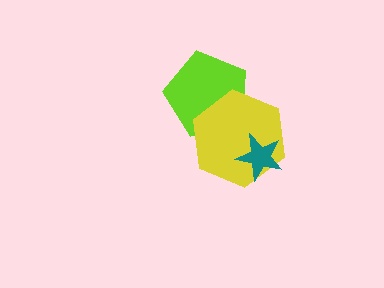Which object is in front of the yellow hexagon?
The teal star is in front of the yellow hexagon.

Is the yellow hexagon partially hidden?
Yes, it is partially covered by another shape.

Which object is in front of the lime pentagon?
The yellow hexagon is in front of the lime pentagon.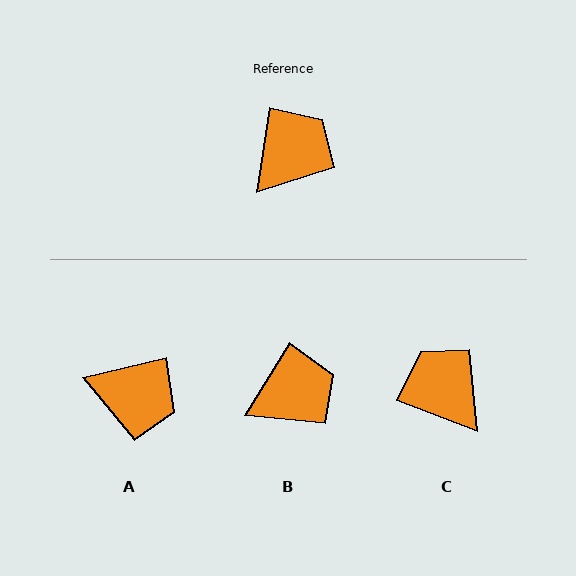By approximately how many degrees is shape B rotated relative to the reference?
Approximately 23 degrees clockwise.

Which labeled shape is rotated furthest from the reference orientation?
C, about 78 degrees away.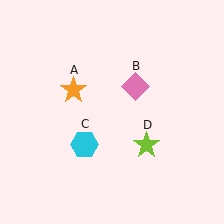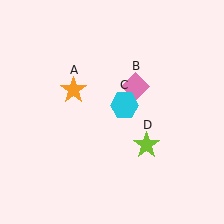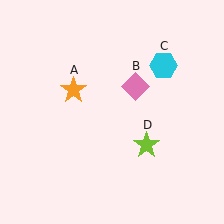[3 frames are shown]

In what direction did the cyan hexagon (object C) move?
The cyan hexagon (object C) moved up and to the right.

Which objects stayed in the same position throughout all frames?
Orange star (object A) and pink diamond (object B) and lime star (object D) remained stationary.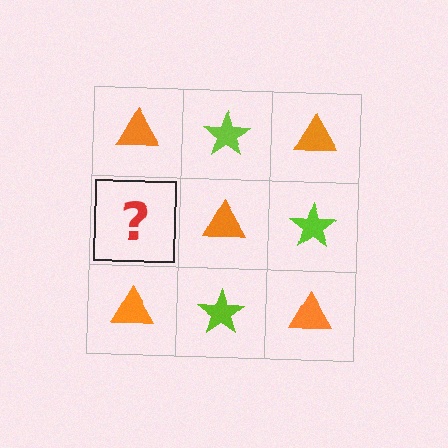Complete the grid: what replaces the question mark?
The question mark should be replaced with a lime star.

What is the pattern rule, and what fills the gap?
The rule is that it alternates orange triangle and lime star in a checkerboard pattern. The gap should be filled with a lime star.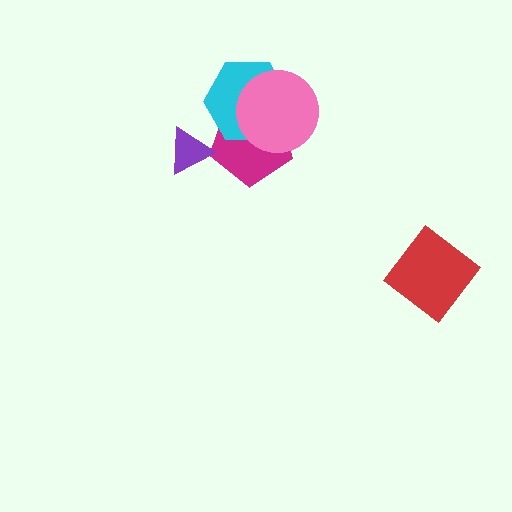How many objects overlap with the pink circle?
2 objects overlap with the pink circle.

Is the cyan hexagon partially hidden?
Yes, it is partially covered by another shape.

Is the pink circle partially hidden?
No, no other shape covers it.